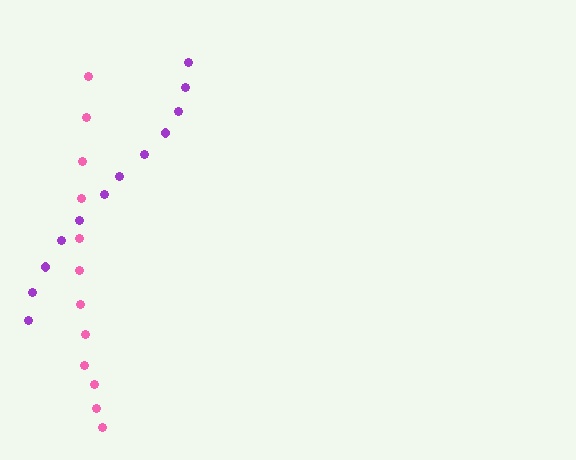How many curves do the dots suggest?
There are 2 distinct paths.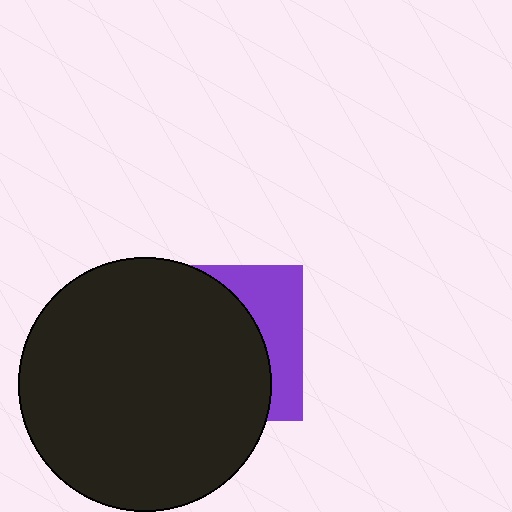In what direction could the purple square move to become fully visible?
The purple square could move right. That would shift it out from behind the black circle entirely.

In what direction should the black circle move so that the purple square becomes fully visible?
The black circle should move left. That is the shortest direction to clear the overlap and leave the purple square fully visible.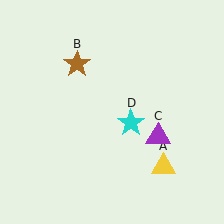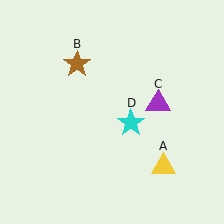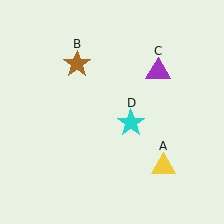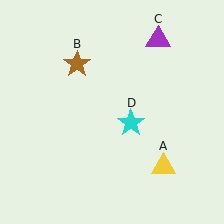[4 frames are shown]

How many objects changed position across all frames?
1 object changed position: purple triangle (object C).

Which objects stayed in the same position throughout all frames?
Yellow triangle (object A) and brown star (object B) and cyan star (object D) remained stationary.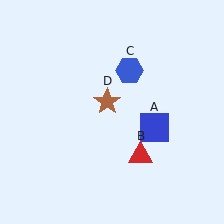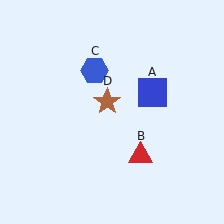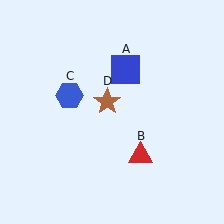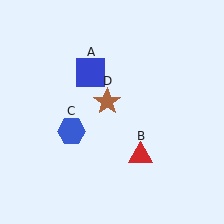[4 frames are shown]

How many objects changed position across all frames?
2 objects changed position: blue square (object A), blue hexagon (object C).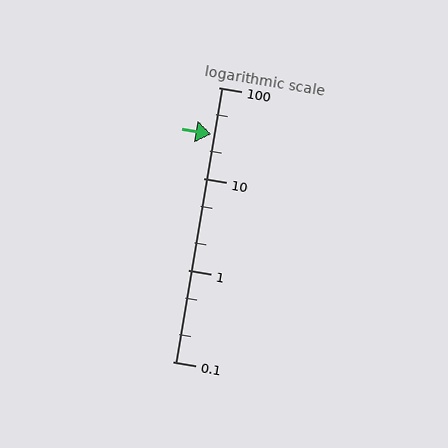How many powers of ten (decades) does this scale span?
The scale spans 3 decades, from 0.1 to 100.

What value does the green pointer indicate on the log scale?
The pointer indicates approximately 31.